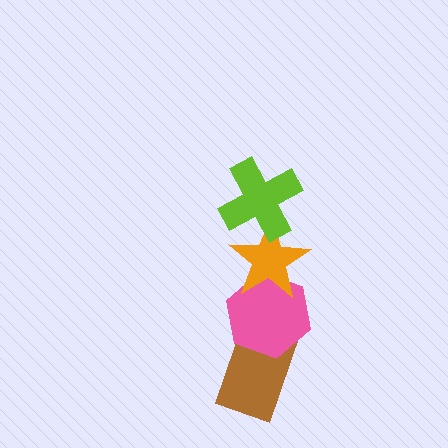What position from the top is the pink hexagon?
The pink hexagon is 3rd from the top.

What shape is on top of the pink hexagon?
The orange star is on top of the pink hexagon.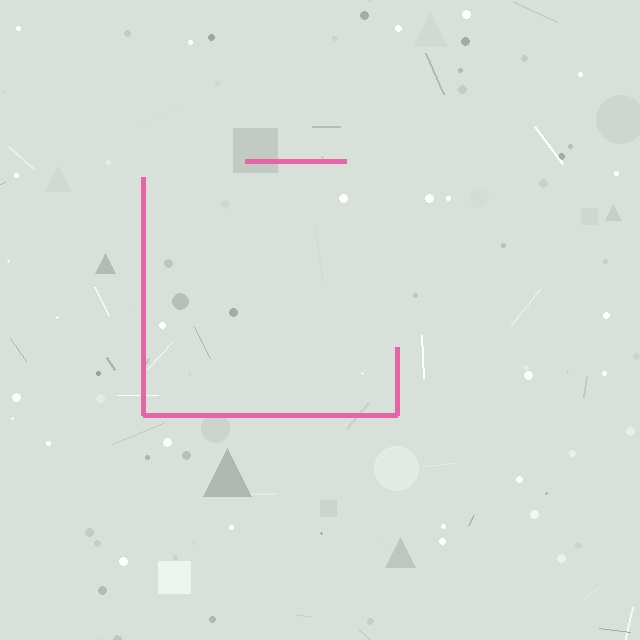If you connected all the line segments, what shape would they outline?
They would outline a square.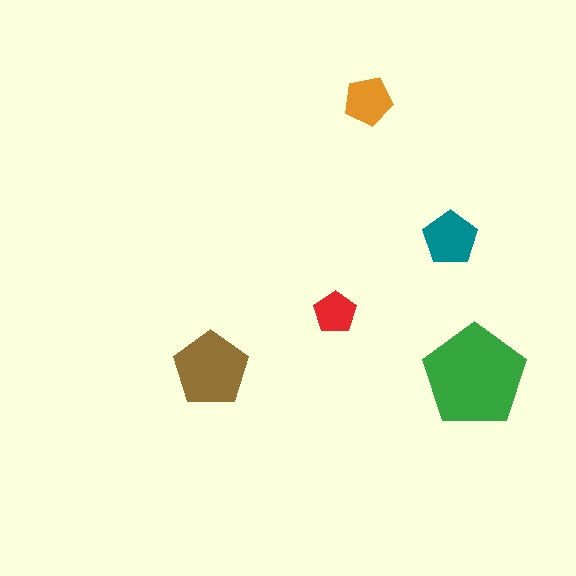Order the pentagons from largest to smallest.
the green one, the brown one, the teal one, the orange one, the red one.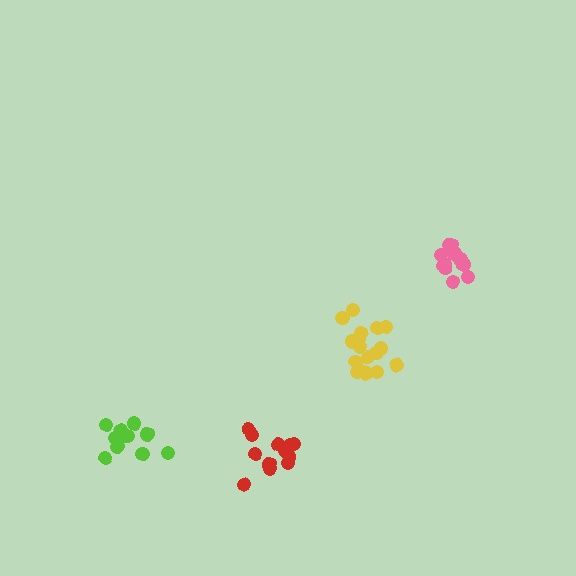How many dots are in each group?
Group 1: 11 dots, Group 2: 17 dots, Group 3: 14 dots, Group 4: 11 dots (53 total).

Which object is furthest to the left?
The lime cluster is leftmost.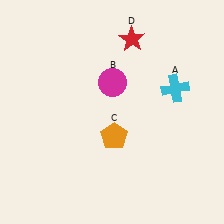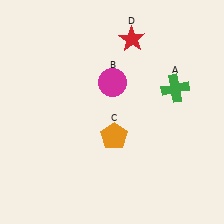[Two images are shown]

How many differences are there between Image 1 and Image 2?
There is 1 difference between the two images.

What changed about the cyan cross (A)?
In Image 1, A is cyan. In Image 2, it changed to green.